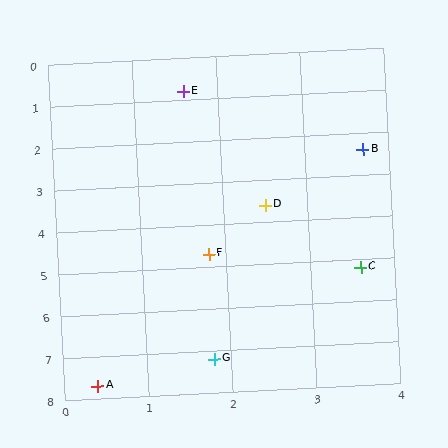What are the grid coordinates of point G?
Point G is at approximately (1.8, 7.2).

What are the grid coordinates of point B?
Point B is at approximately (3.7, 2.4).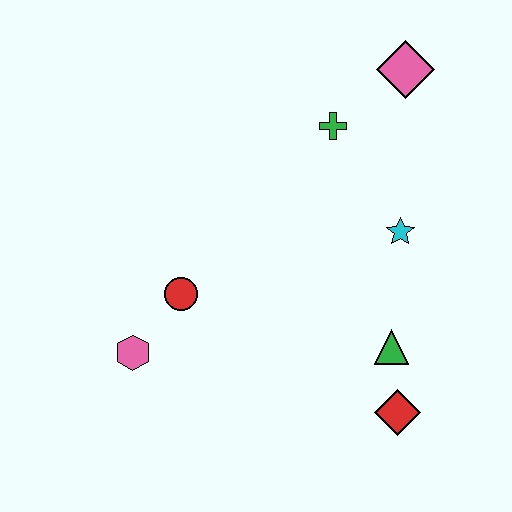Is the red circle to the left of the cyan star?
Yes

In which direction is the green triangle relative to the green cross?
The green triangle is below the green cross.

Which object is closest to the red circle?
The pink hexagon is closest to the red circle.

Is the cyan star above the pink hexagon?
Yes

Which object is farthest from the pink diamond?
The pink hexagon is farthest from the pink diamond.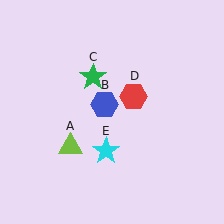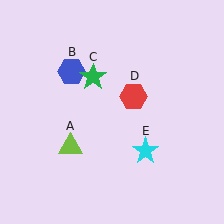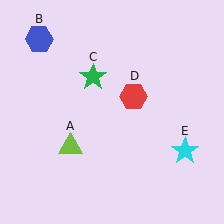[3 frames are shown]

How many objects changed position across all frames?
2 objects changed position: blue hexagon (object B), cyan star (object E).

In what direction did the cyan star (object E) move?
The cyan star (object E) moved right.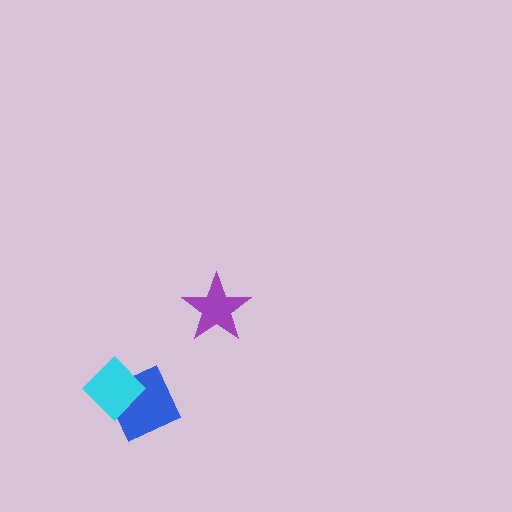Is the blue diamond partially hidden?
Yes, it is partially covered by another shape.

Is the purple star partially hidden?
No, no other shape covers it.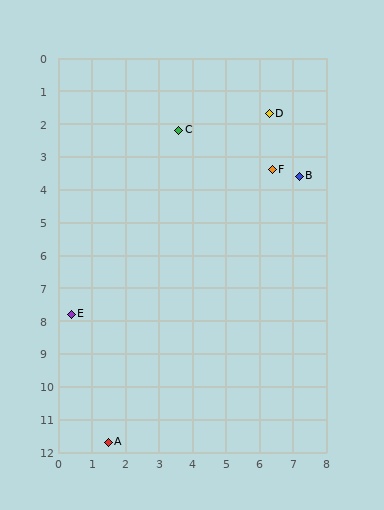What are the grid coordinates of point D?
Point D is at approximately (6.3, 1.7).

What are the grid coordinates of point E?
Point E is at approximately (0.4, 7.8).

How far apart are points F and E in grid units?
Points F and E are about 7.4 grid units apart.